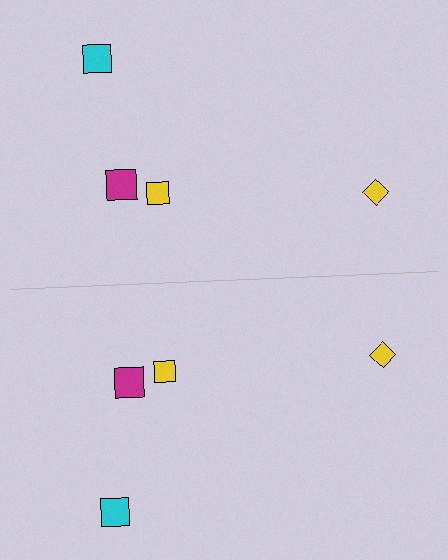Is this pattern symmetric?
Yes, this pattern has bilateral (reflection) symmetry.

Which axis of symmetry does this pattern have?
The pattern has a horizontal axis of symmetry running through the center of the image.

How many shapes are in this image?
There are 8 shapes in this image.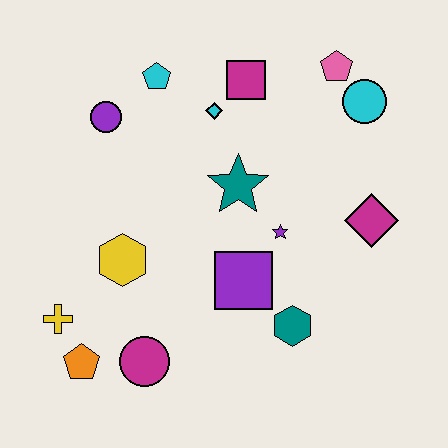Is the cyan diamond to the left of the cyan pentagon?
No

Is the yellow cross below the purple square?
Yes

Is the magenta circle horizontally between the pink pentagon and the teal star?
No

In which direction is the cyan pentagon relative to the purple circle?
The cyan pentagon is to the right of the purple circle.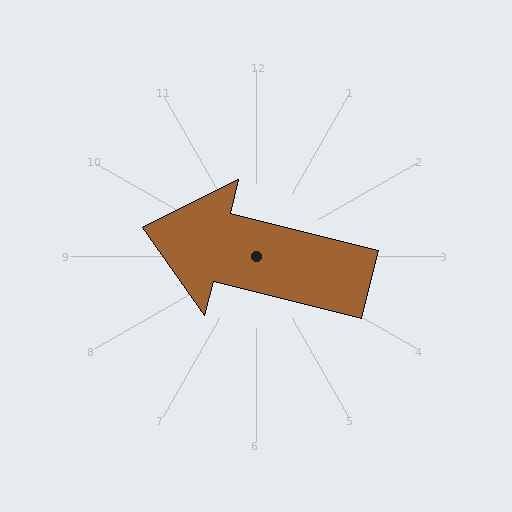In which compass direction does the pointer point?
West.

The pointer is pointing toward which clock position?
Roughly 9 o'clock.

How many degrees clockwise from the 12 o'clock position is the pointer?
Approximately 284 degrees.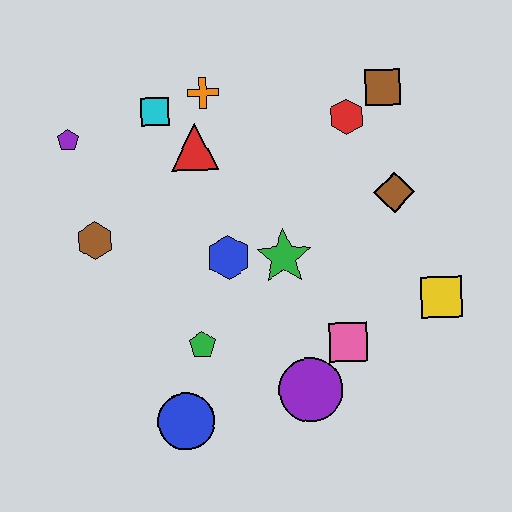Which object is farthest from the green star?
The purple pentagon is farthest from the green star.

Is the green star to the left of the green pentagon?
No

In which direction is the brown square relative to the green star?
The brown square is above the green star.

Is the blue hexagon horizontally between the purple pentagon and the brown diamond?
Yes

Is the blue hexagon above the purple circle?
Yes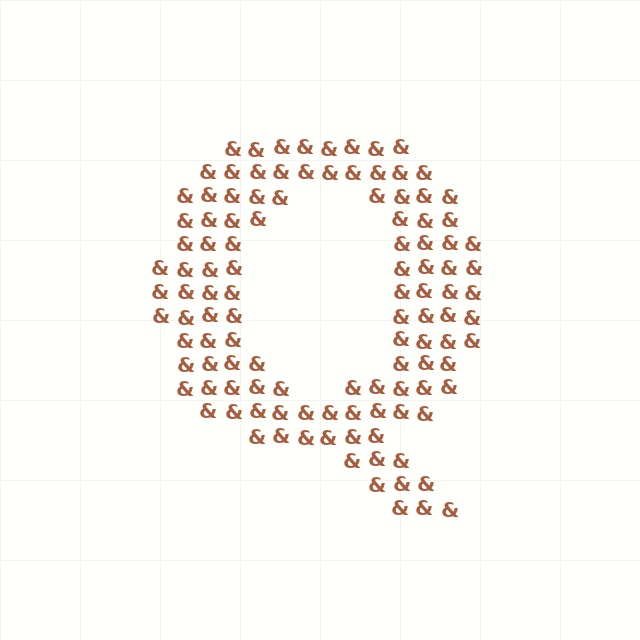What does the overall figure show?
The overall figure shows the letter Q.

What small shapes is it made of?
It is made of small ampersands.